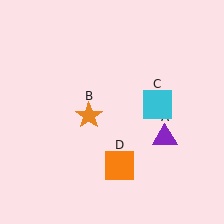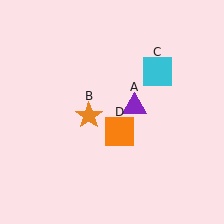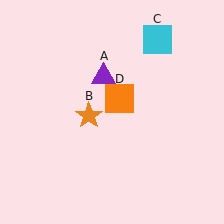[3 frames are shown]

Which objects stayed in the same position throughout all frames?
Orange star (object B) remained stationary.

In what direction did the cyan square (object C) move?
The cyan square (object C) moved up.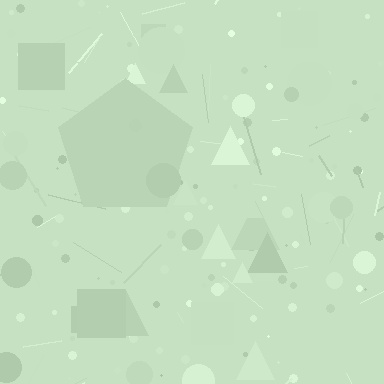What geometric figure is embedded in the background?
A pentagon is embedded in the background.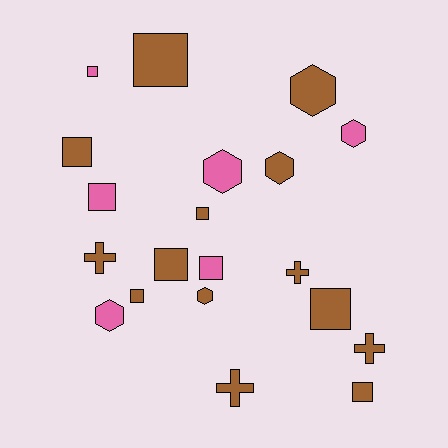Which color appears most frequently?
Brown, with 14 objects.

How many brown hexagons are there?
There are 3 brown hexagons.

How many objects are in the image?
There are 20 objects.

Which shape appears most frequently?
Square, with 10 objects.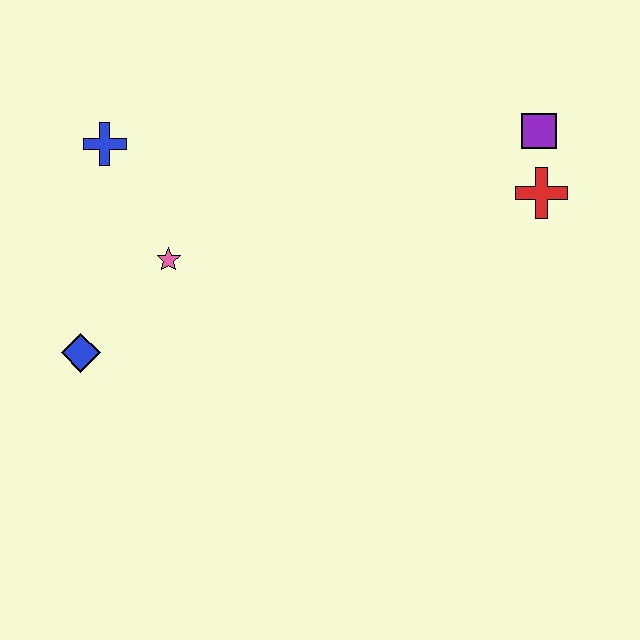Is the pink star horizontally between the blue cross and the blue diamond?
No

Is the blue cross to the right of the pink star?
No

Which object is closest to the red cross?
The purple square is closest to the red cross.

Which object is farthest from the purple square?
The blue diamond is farthest from the purple square.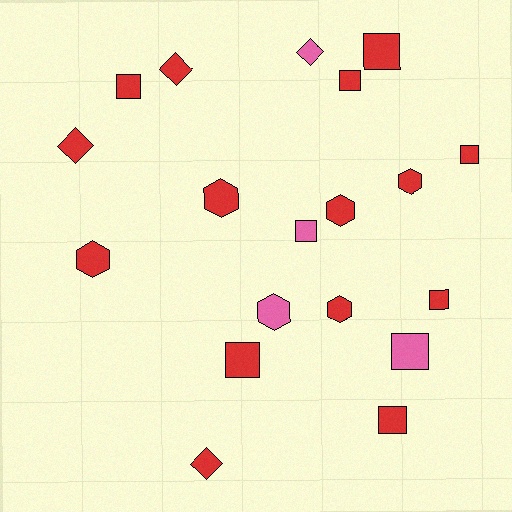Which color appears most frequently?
Red, with 15 objects.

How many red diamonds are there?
There are 3 red diamonds.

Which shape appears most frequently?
Square, with 9 objects.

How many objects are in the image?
There are 19 objects.